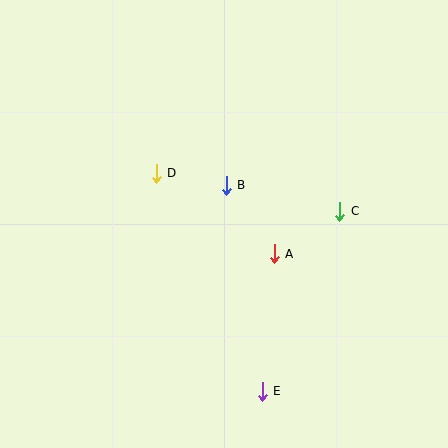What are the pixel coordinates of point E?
Point E is at (262, 391).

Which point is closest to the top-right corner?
Point C is closest to the top-right corner.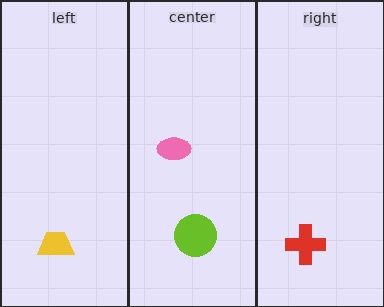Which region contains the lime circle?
The center region.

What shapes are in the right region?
The red cross.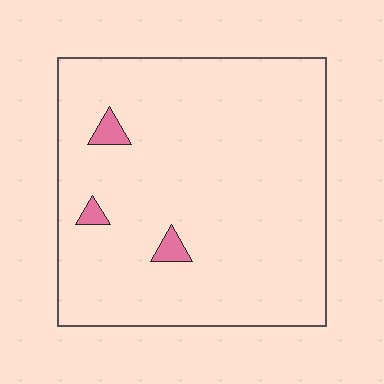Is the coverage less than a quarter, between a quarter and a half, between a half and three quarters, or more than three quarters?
Less than a quarter.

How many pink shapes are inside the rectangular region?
3.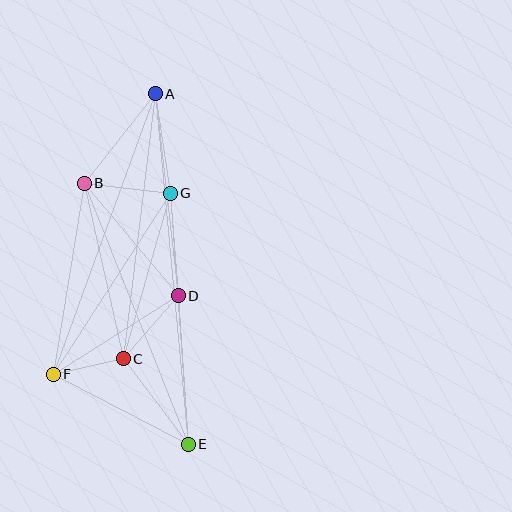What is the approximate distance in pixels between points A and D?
The distance between A and D is approximately 203 pixels.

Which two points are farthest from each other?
Points A and E are farthest from each other.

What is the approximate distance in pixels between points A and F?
The distance between A and F is approximately 299 pixels.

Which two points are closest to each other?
Points C and F are closest to each other.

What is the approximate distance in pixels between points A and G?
The distance between A and G is approximately 101 pixels.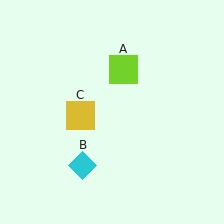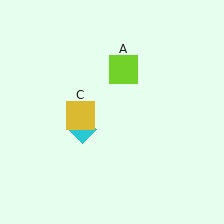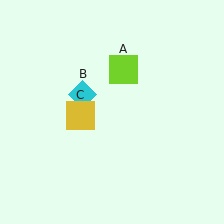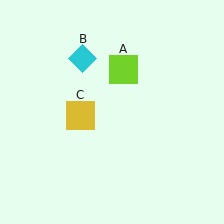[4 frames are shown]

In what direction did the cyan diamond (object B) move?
The cyan diamond (object B) moved up.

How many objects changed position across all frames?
1 object changed position: cyan diamond (object B).